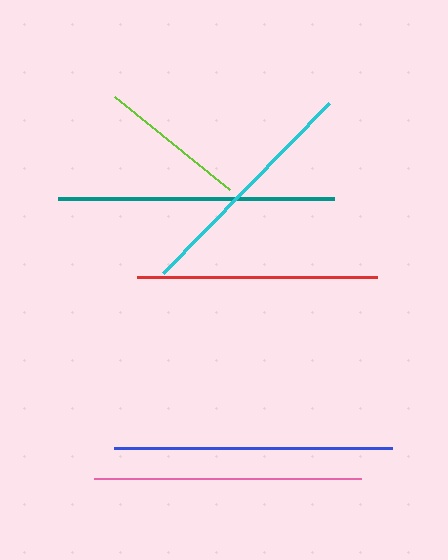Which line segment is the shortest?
The lime line is the shortest at approximately 148 pixels.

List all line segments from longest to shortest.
From longest to shortest: blue, teal, pink, red, cyan, lime.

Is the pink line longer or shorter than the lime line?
The pink line is longer than the lime line.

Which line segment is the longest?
The blue line is the longest at approximately 278 pixels.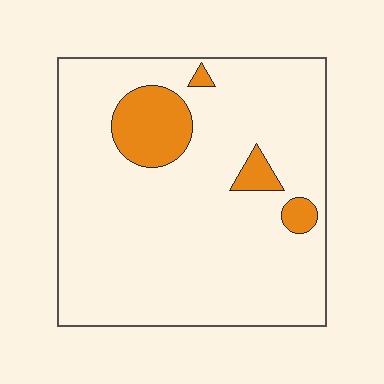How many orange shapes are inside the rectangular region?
4.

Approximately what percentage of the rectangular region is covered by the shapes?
Approximately 10%.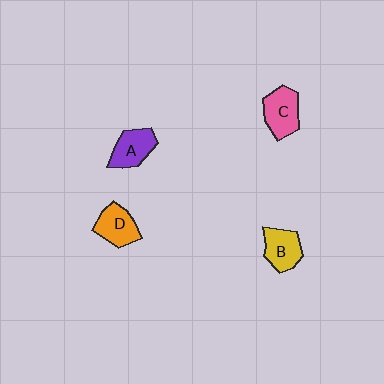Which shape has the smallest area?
Shape B (yellow).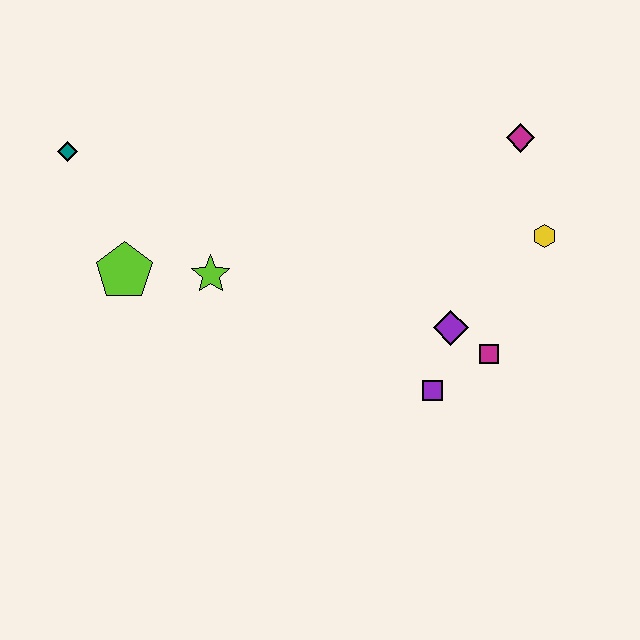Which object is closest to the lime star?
The lime pentagon is closest to the lime star.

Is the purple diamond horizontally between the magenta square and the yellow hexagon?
No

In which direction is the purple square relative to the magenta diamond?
The purple square is below the magenta diamond.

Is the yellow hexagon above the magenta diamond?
No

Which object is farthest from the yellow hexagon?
The teal diamond is farthest from the yellow hexagon.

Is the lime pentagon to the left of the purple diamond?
Yes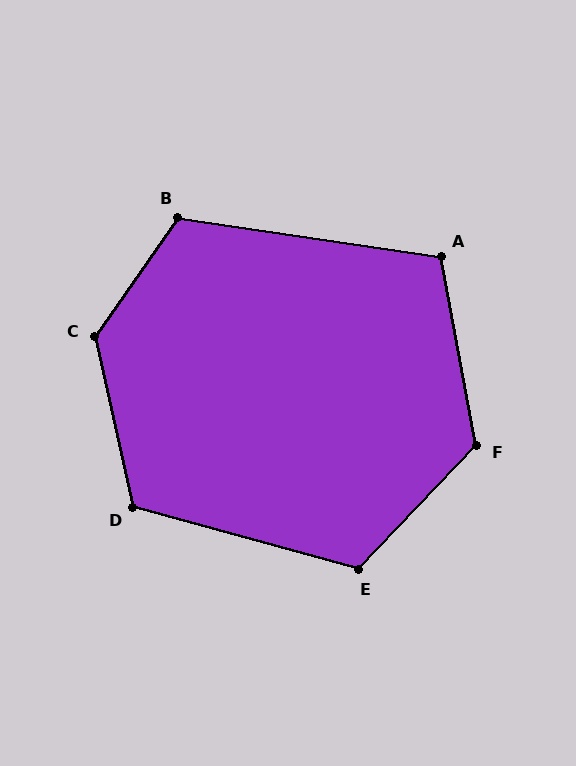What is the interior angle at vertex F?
Approximately 126 degrees (obtuse).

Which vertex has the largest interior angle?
C, at approximately 133 degrees.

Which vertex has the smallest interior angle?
A, at approximately 109 degrees.